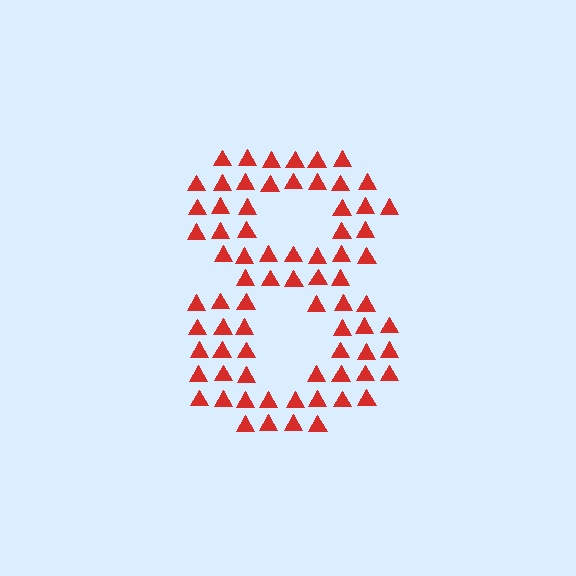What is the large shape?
The large shape is the digit 8.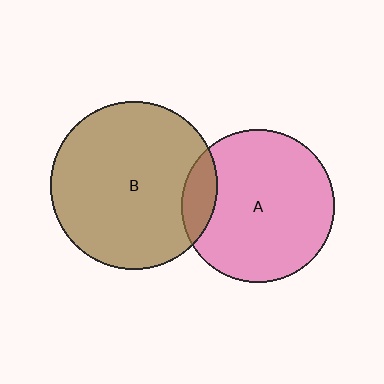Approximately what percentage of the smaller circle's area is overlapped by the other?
Approximately 15%.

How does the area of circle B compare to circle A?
Approximately 1.2 times.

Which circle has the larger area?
Circle B (brown).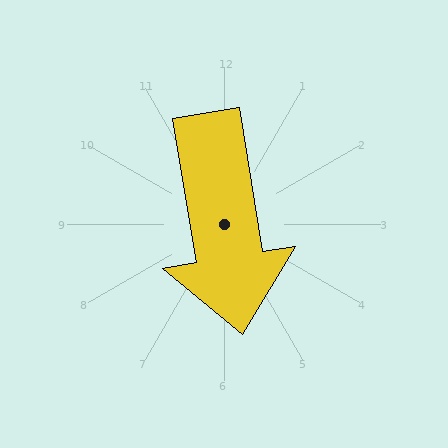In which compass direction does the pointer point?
South.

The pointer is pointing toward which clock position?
Roughly 6 o'clock.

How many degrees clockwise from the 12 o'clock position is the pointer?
Approximately 171 degrees.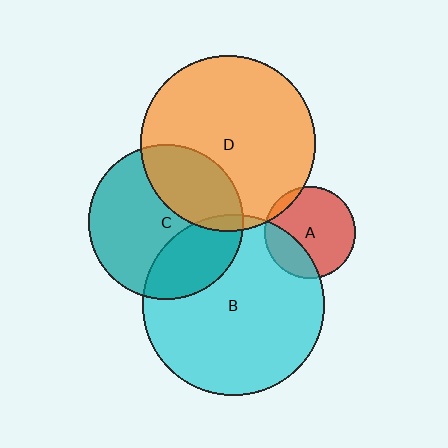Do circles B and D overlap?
Yes.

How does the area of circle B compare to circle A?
Approximately 4.0 times.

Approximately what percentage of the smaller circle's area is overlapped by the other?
Approximately 5%.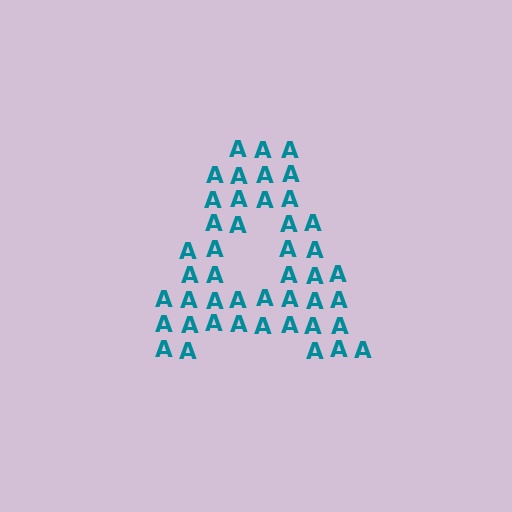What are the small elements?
The small elements are letter A's.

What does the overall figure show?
The overall figure shows the letter A.